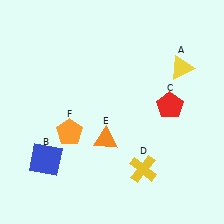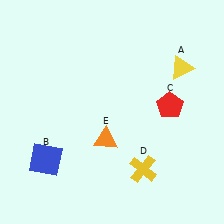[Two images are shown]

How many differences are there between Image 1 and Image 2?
There is 1 difference between the two images.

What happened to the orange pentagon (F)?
The orange pentagon (F) was removed in Image 2. It was in the bottom-left area of Image 1.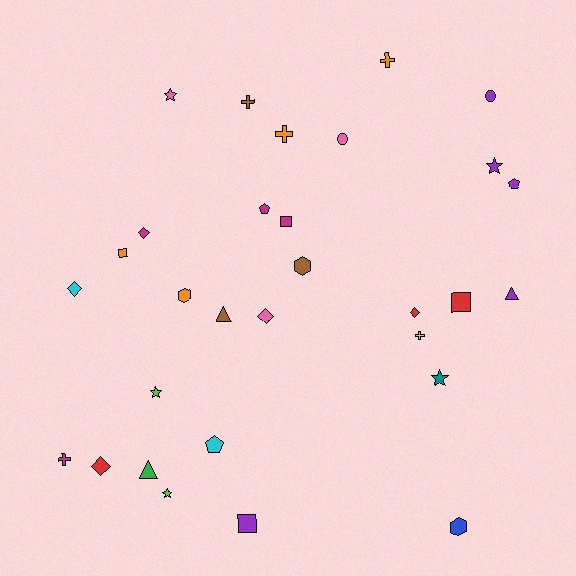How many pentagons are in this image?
There are 3 pentagons.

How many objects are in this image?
There are 30 objects.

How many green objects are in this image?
There is 1 green object.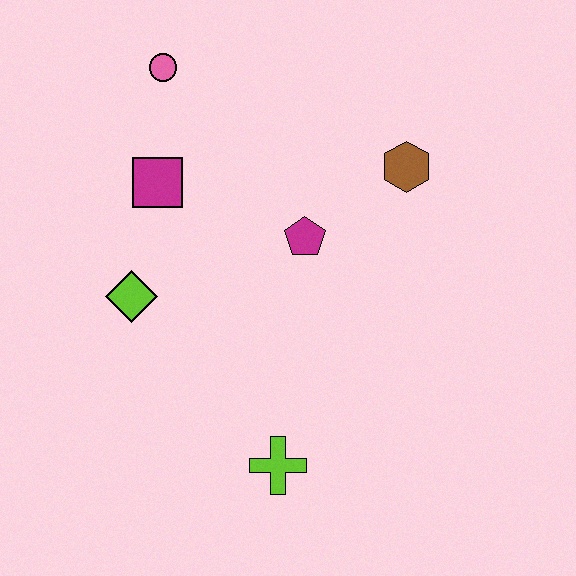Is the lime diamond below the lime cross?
No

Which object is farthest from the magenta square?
The lime cross is farthest from the magenta square.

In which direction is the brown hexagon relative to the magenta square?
The brown hexagon is to the right of the magenta square.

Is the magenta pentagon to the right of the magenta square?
Yes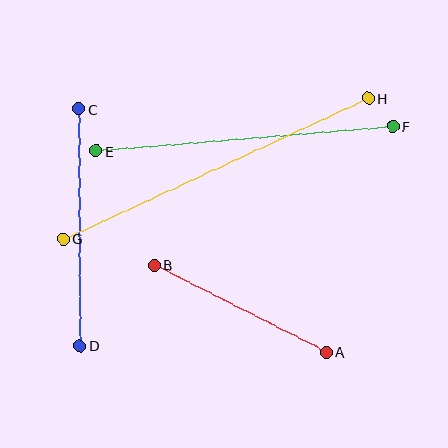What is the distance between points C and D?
The distance is approximately 237 pixels.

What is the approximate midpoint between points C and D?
The midpoint is at approximately (79, 227) pixels.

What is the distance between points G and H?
The distance is approximately 335 pixels.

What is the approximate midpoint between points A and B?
The midpoint is at approximately (240, 309) pixels.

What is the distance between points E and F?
The distance is approximately 298 pixels.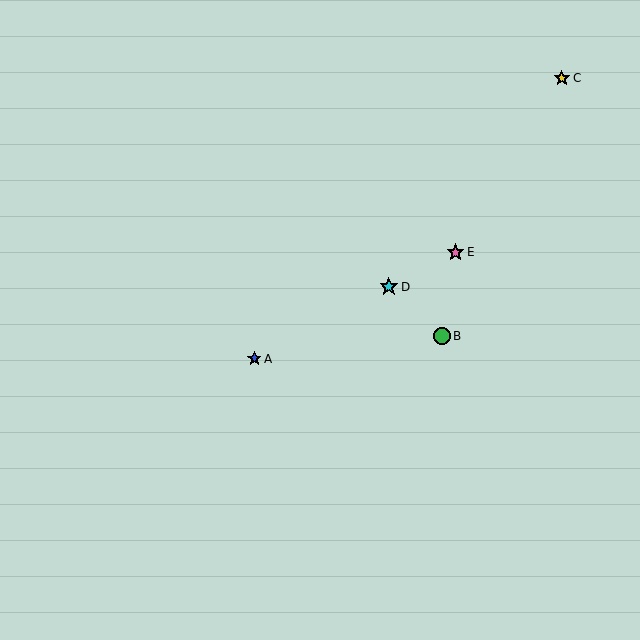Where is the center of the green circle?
The center of the green circle is at (442, 336).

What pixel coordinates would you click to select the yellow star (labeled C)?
Click at (562, 78) to select the yellow star C.